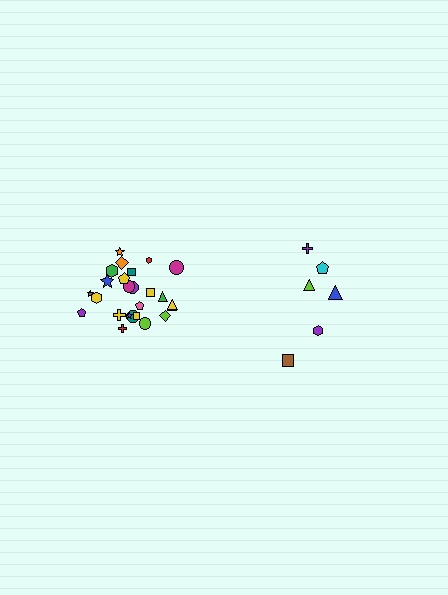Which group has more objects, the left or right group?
The left group.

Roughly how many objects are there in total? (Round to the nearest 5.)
Roughly 30 objects in total.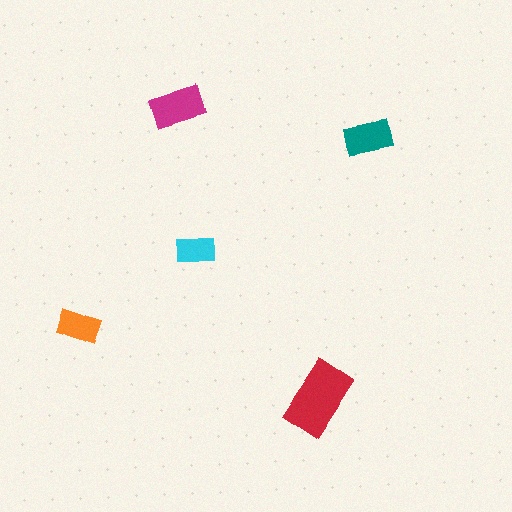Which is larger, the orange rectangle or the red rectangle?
The red one.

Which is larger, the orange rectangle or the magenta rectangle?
The magenta one.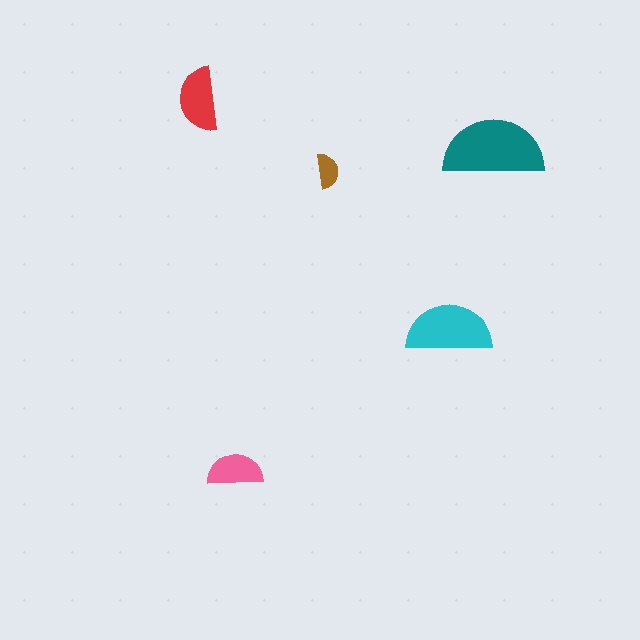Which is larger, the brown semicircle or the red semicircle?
The red one.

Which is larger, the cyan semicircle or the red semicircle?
The cyan one.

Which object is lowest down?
The pink semicircle is bottommost.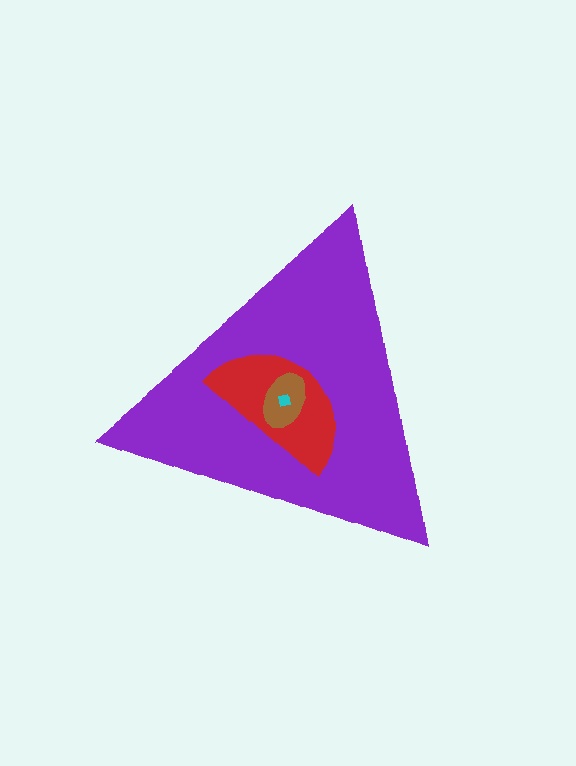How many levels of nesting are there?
4.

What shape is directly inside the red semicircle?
The brown ellipse.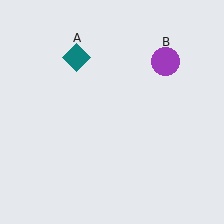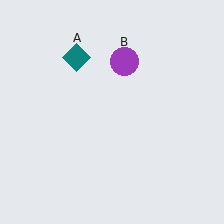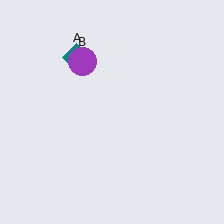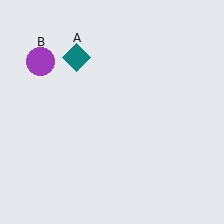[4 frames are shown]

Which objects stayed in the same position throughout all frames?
Teal diamond (object A) remained stationary.